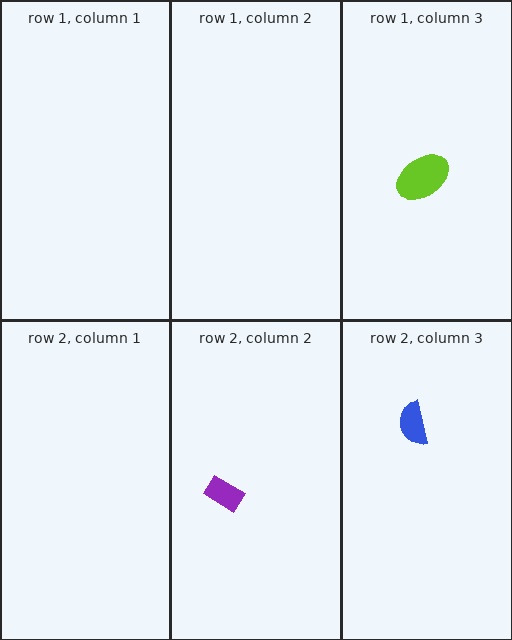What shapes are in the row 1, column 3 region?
The lime ellipse.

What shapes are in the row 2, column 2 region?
The purple rectangle.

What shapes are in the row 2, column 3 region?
The blue semicircle.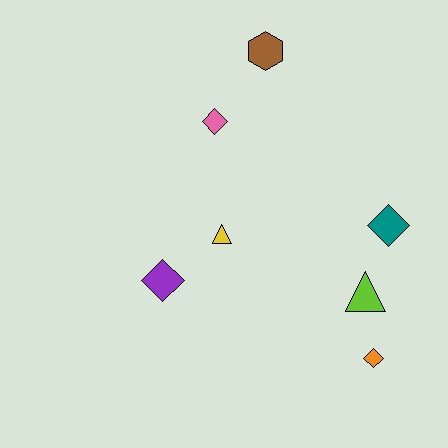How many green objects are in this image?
There are no green objects.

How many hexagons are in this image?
There is 1 hexagon.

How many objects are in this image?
There are 7 objects.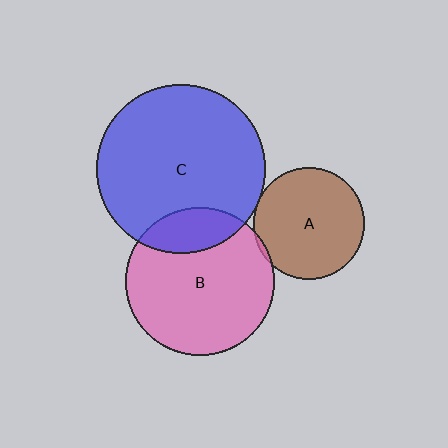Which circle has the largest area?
Circle C (blue).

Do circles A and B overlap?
Yes.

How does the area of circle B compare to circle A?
Approximately 1.8 times.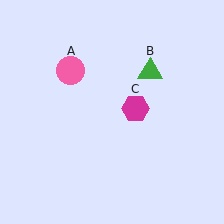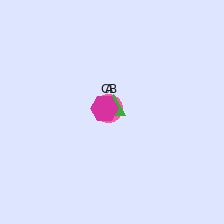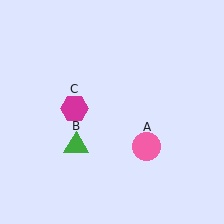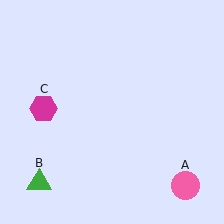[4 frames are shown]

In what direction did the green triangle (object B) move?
The green triangle (object B) moved down and to the left.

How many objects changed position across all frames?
3 objects changed position: pink circle (object A), green triangle (object B), magenta hexagon (object C).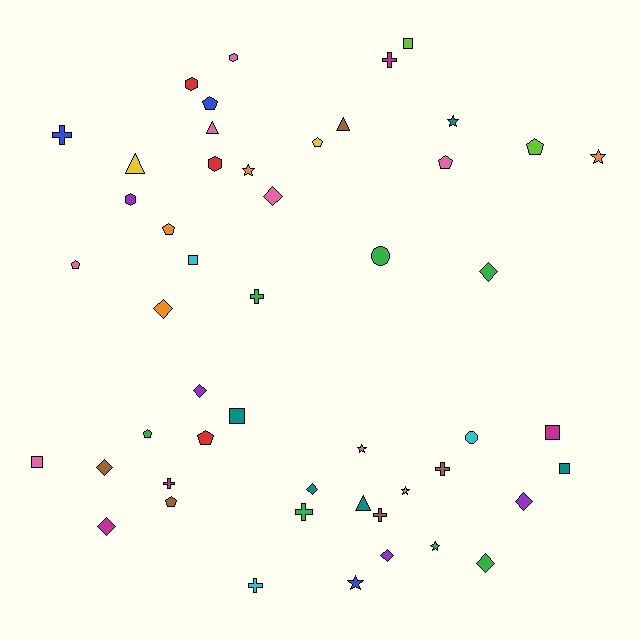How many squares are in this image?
There are 6 squares.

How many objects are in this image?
There are 50 objects.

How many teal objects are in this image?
There are 5 teal objects.